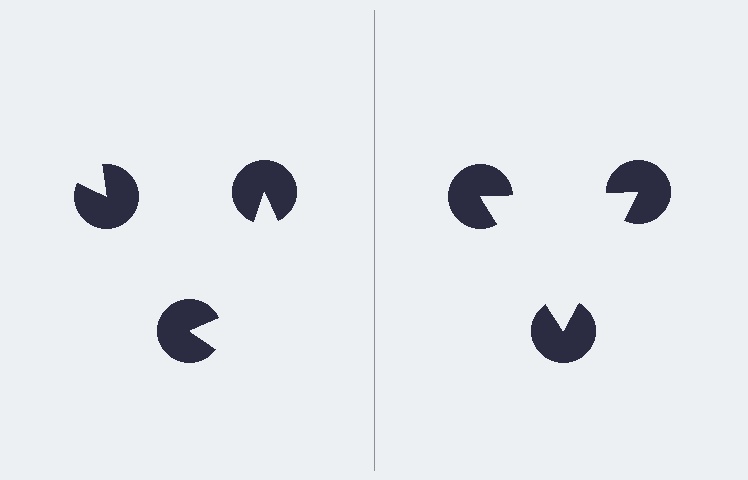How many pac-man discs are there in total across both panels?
6 — 3 on each side.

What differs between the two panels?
The pac-man discs are positioned identically on both sides; only the wedge orientations differ. On the right they align to a triangle; on the left they are misaligned.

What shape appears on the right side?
An illusory triangle.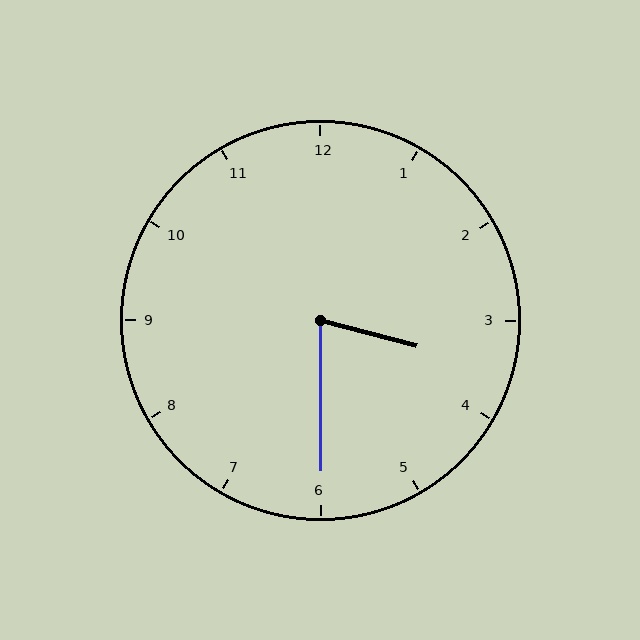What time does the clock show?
3:30.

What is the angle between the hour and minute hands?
Approximately 75 degrees.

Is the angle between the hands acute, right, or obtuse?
It is acute.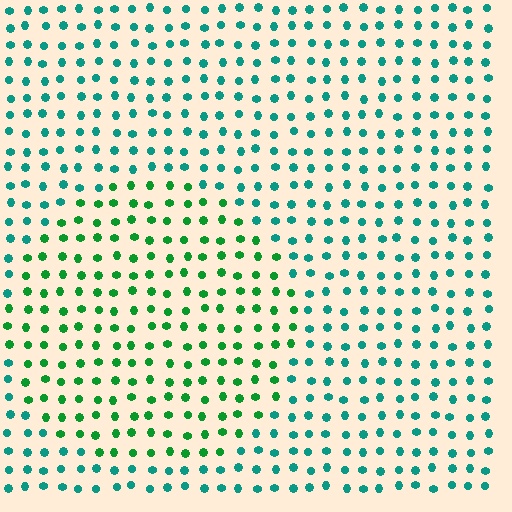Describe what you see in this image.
The image is filled with small teal elements in a uniform arrangement. A circle-shaped region is visible where the elements are tinted to a slightly different hue, forming a subtle color boundary.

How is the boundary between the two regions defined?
The boundary is defined purely by a slight shift in hue (about 37 degrees). Spacing, size, and orientation are identical on both sides.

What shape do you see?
I see a circle.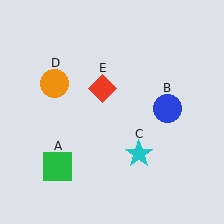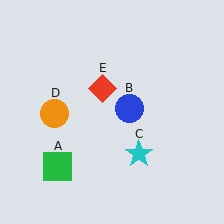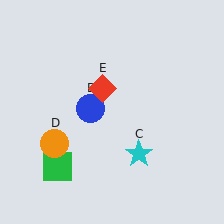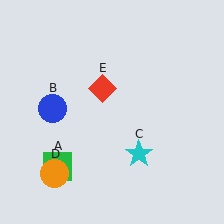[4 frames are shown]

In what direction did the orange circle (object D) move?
The orange circle (object D) moved down.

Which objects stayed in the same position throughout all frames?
Green square (object A) and cyan star (object C) and red diamond (object E) remained stationary.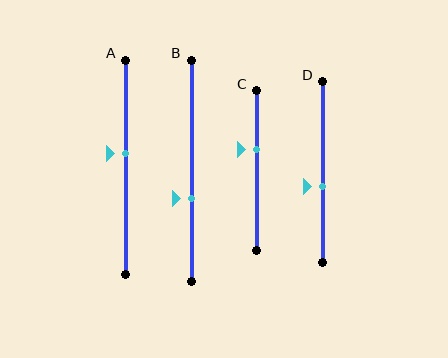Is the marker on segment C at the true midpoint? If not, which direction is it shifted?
No, the marker on segment C is shifted upward by about 13% of the segment length.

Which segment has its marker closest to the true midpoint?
Segment A has its marker closest to the true midpoint.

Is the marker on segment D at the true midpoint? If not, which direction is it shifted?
No, the marker on segment D is shifted downward by about 8% of the segment length.